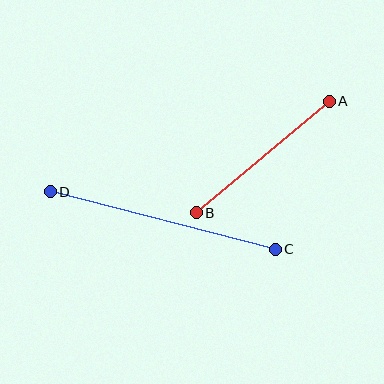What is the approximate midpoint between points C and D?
The midpoint is at approximately (163, 220) pixels.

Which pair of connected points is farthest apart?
Points C and D are farthest apart.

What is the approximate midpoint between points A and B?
The midpoint is at approximately (263, 157) pixels.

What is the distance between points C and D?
The distance is approximately 232 pixels.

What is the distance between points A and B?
The distance is approximately 173 pixels.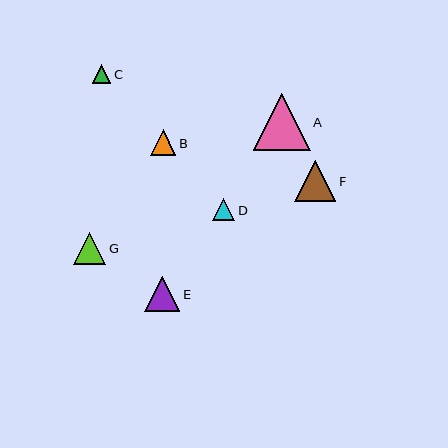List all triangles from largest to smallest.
From largest to smallest: A, F, E, G, B, D, C.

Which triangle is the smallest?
Triangle C is the smallest with a size of approximately 18 pixels.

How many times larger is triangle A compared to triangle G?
Triangle A is approximately 1.8 times the size of triangle G.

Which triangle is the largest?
Triangle A is the largest with a size of approximately 57 pixels.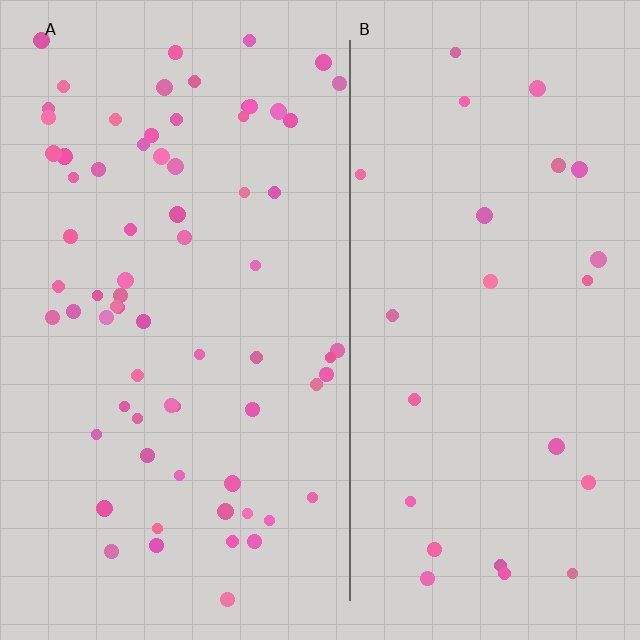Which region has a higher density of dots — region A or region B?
A (the left).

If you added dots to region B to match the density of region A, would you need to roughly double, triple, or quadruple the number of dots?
Approximately triple.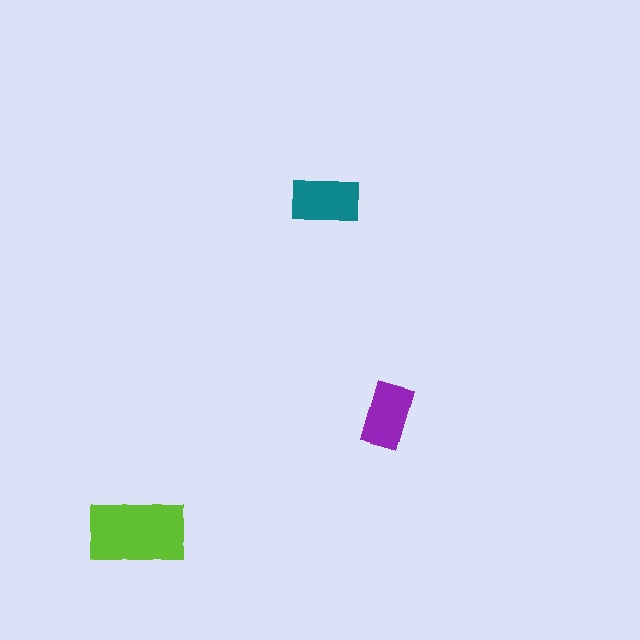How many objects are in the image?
There are 3 objects in the image.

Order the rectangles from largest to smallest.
the lime one, the teal one, the purple one.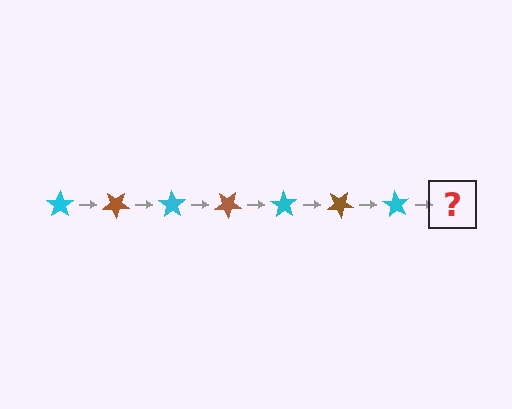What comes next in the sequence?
The next element should be a brown star, rotated 245 degrees from the start.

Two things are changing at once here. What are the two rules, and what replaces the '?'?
The two rules are that it rotates 35 degrees each step and the color cycles through cyan and brown. The '?' should be a brown star, rotated 245 degrees from the start.